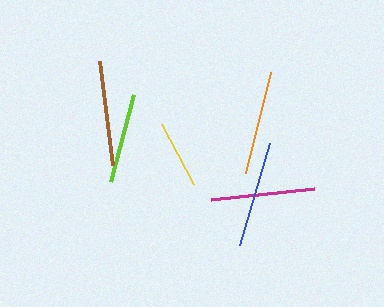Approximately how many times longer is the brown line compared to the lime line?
The brown line is approximately 1.2 times the length of the lime line.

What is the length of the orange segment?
The orange segment is approximately 105 pixels long.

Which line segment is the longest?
The blue line is the longest at approximately 106 pixels.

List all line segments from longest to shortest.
From longest to shortest: blue, brown, orange, magenta, lime, yellow.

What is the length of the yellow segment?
The yellow segment is approximately 67 pixels long.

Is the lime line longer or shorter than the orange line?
The orange line is longer than the lime line.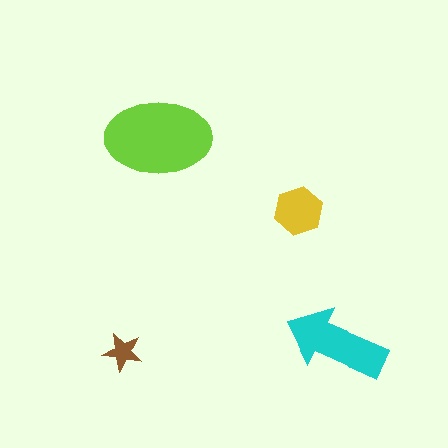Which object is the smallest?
The brown star.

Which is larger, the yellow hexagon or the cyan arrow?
The cyan arrow.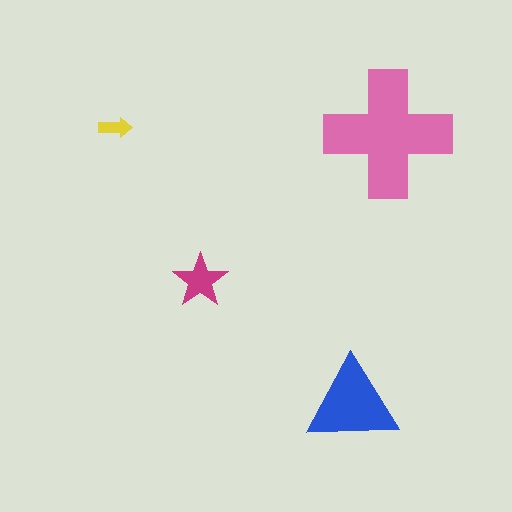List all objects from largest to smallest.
The pink cross, the blue triangle, the magenta star, the yellow arrow.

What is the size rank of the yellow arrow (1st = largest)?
4th.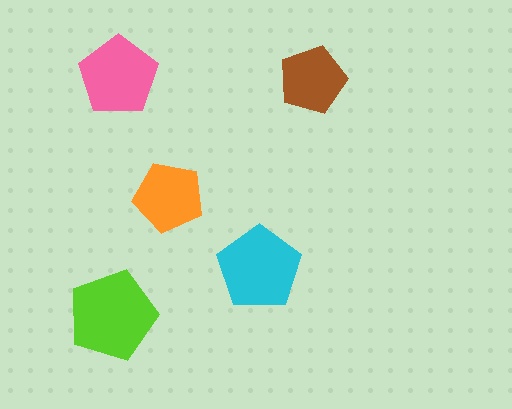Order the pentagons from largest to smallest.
the lime one, the cyan one, the pink one, the orange one, the brown one.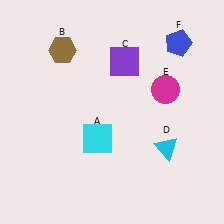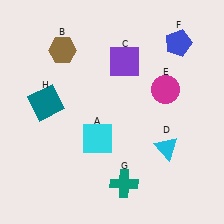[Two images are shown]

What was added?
A teal cross (G), a teal square (H) were added in Image 2.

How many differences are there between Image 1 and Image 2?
There are 2 differences between the two images.